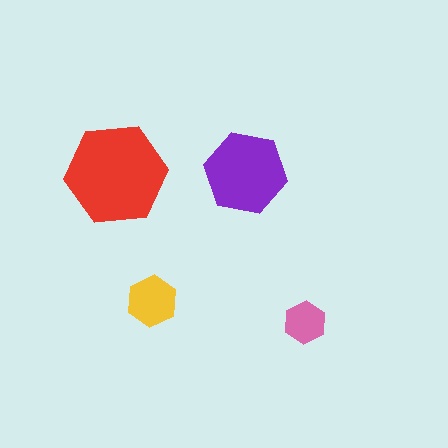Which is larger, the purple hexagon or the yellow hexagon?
The purple one.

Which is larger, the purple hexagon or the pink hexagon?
The purple one.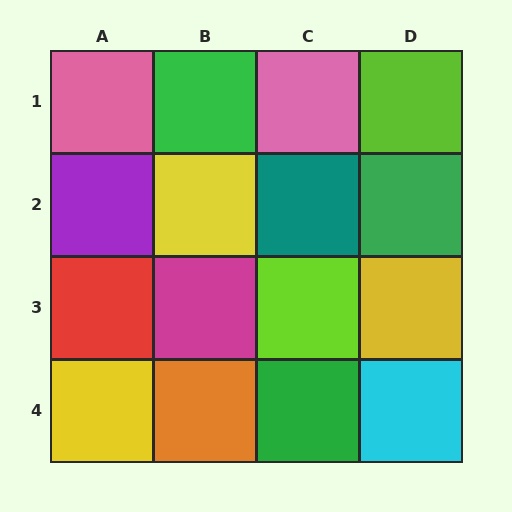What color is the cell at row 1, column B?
Green.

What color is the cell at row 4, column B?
Orange.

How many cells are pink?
2 cells are pink.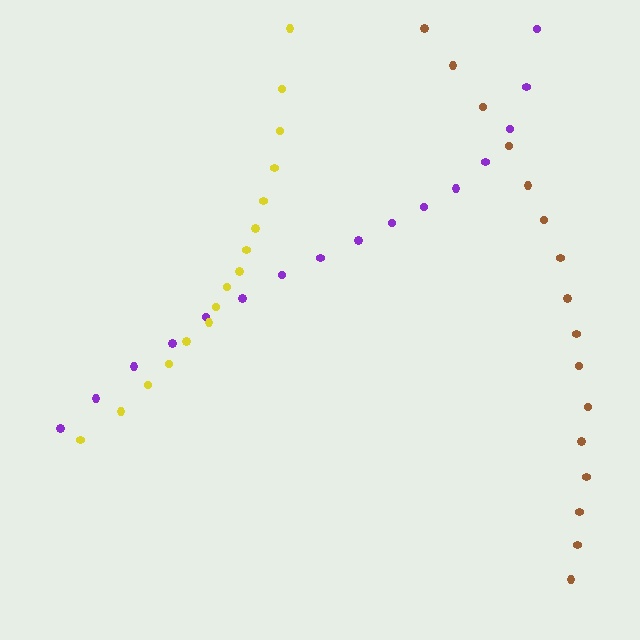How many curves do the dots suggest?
There are 3 distinct paths.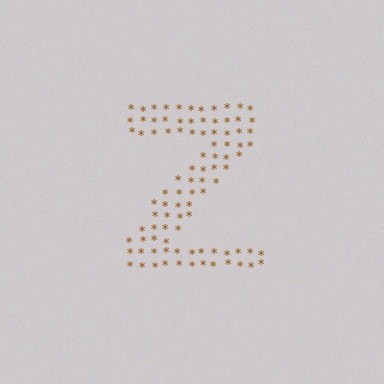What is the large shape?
The large shape is the letter Z.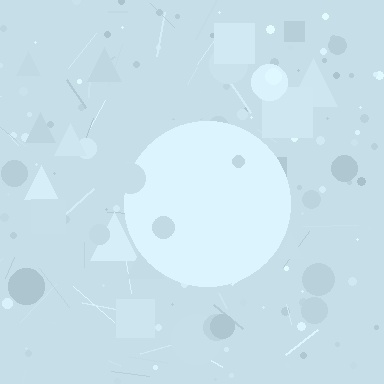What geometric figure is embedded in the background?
A circle is embedded in the background.